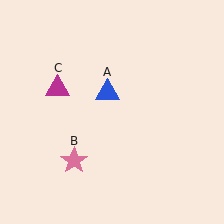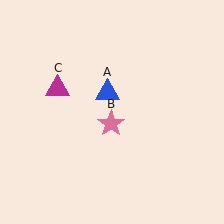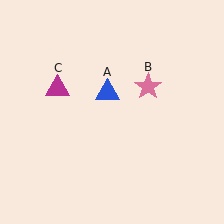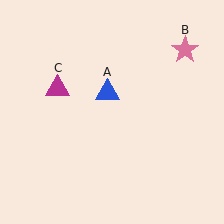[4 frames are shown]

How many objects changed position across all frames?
1 object changed position: pink star (object B).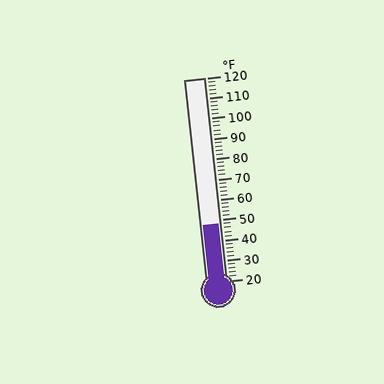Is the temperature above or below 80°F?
The temperature is below 80°F.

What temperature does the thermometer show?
The thermometer shows approximately 48°F.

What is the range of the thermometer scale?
The thermometer scale ranges from 20°F to 120°F.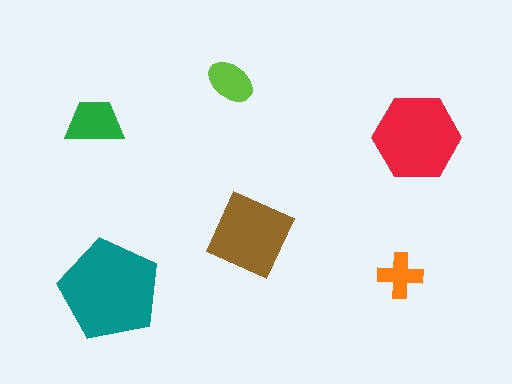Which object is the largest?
The teal pentagon.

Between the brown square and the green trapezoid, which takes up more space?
The brown square.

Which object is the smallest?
The orange cross.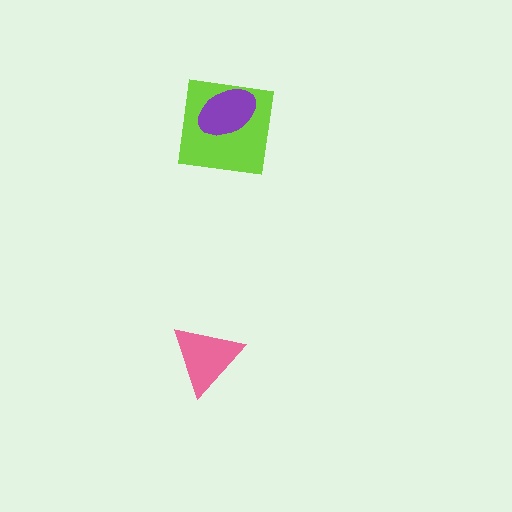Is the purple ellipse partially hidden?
No, no other shape covers it.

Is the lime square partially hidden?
Yes, it is partially covered by another shape.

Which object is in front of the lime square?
The purple ellipse is in front of the lime square.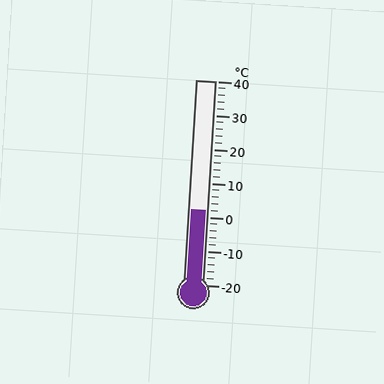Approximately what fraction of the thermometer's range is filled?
The thermometer is filled to approximately 35% of its range.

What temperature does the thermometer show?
The thermometer shows approximately 2°C.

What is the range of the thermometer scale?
The thermometer scale ranges from -20°C to 40°C.